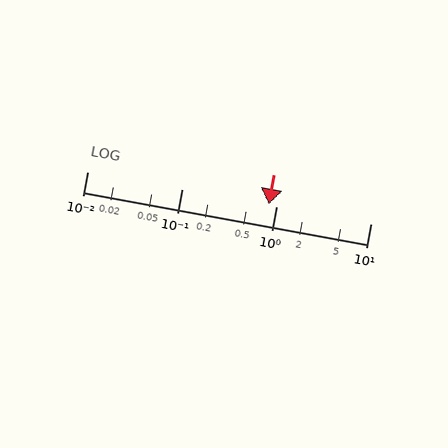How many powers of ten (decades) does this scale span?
The scale spans 3 decades, from 0.01 to 10.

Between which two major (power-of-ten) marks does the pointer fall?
The pointer is between 0.1 and 1.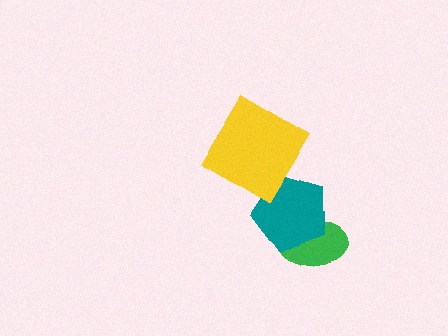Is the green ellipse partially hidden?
Yes, it is partially covered by another shape.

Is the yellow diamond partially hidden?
No, no other shape covers it.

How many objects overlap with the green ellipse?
1 object overlaps with the green ellipse.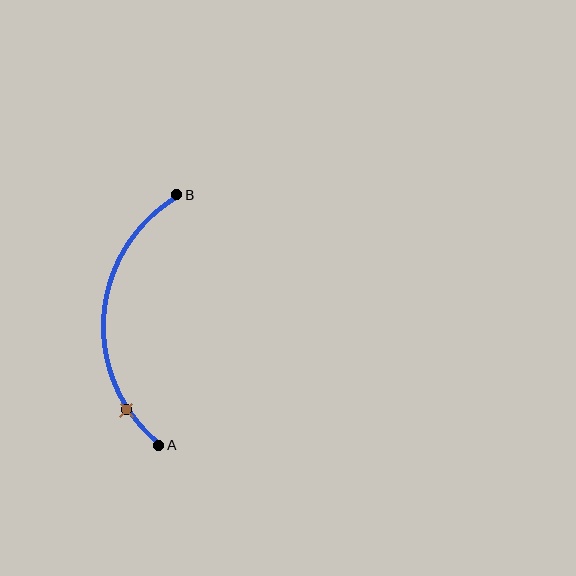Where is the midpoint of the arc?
The arc midpoint is the point on the curve farthest from the straight line joining A and B. It sits to the left of that line.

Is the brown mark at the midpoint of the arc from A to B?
No. The brown mark lies on the arc but is closer to endpoint A. The arc midpoint would be at the point on the curve equidistant along the arc from both A and B.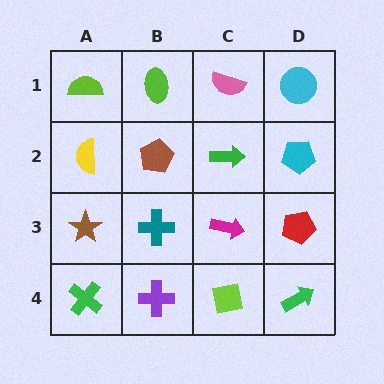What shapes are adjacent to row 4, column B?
A teal cross (row 3, column B), a green cross (row 4, column A), a lime square (row 4, column C).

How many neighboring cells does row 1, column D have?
2.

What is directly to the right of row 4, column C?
A green arrow.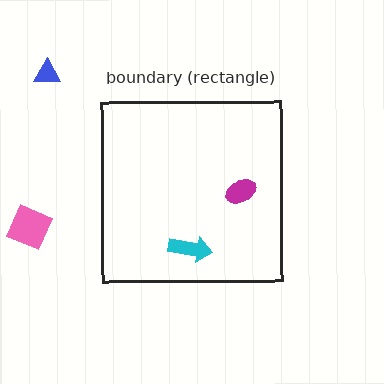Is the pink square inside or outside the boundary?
Outside.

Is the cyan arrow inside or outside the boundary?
Inside.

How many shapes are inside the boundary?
2 inside, 2 outside.